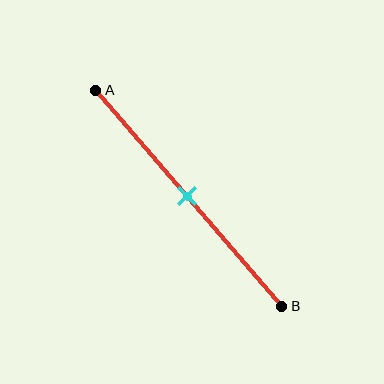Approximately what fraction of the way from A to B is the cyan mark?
The cyan mark is approximately 50% of the way from A to B.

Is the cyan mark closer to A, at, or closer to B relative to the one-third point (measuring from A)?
The cyan mark is closer to point B than the one-third point of segment AB.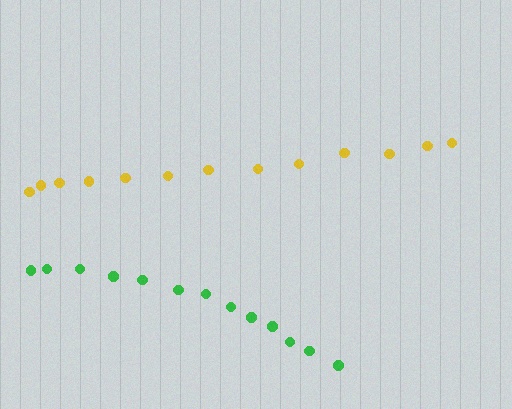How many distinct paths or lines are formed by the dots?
There are 2 distinct paths.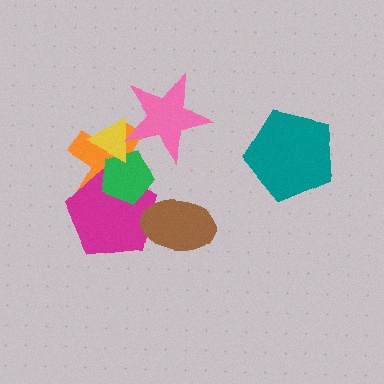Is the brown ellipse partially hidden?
No, no other shape covers it.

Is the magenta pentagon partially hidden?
Yes, it is partially covered by another shape.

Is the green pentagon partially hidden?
Yes, it is partially covered by another shape.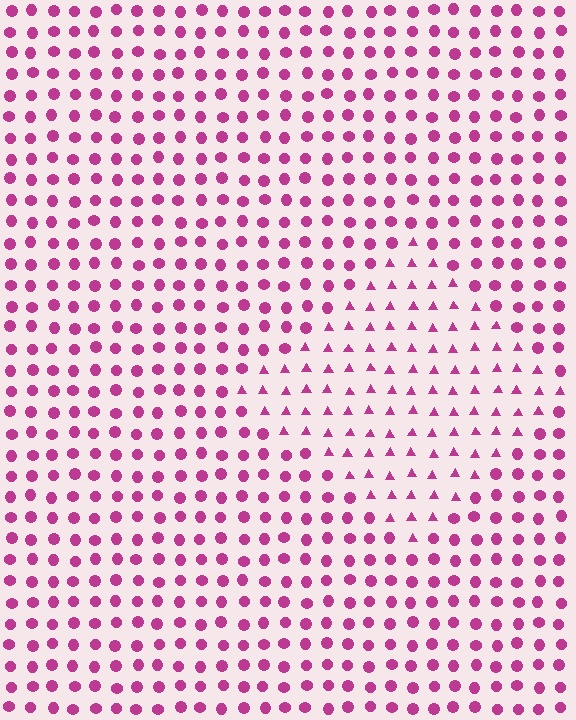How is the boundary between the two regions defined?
The boundary is defined by a change in element shape: triangles inside vs. circles outside. All elements share the same color and spacing.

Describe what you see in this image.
The image is filled with small magenta elements arranged in a uniform grid. A diamond-shaped region contains triangles, while the surrounding area contains circles. The boundary is defined purely by the change in element shape.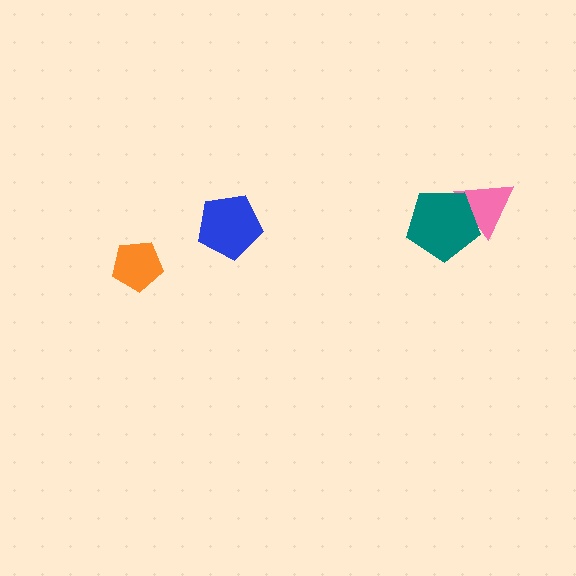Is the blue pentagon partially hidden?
No, no other shape covers it.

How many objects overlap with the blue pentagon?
0 objects overlap with the blue pentagon.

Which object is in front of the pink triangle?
The teal pentagon is in front of the pink triangle.